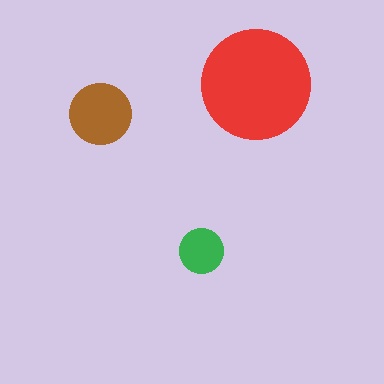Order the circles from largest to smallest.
the red one, the brown one, the green one.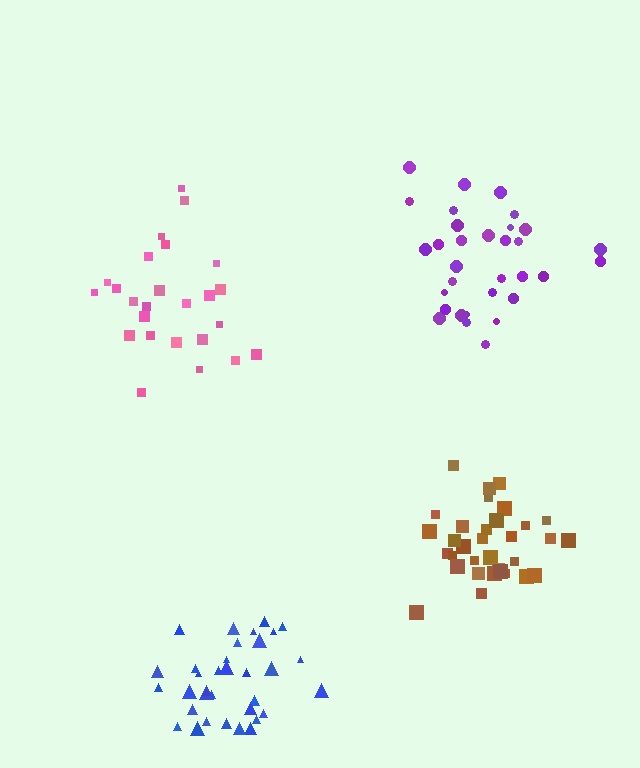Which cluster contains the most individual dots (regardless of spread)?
Blue (35).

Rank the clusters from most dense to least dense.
blue, brown, purple, pink.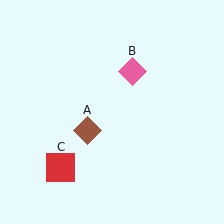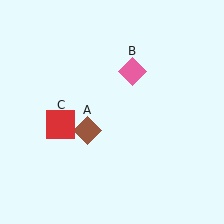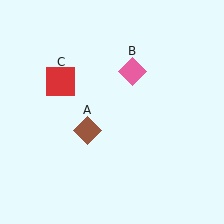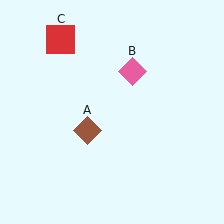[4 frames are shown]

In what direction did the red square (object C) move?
The red square (object C) moved up.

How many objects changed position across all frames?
1 object changed position: red square (object C).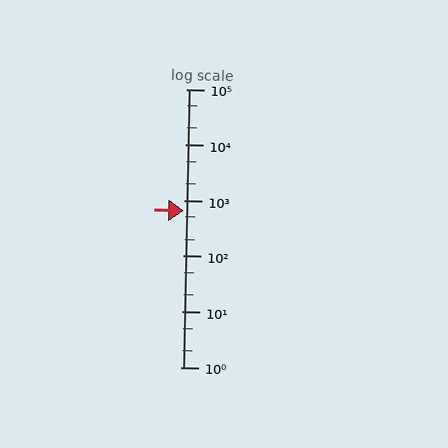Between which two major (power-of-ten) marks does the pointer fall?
The pointer is between 100 and 1000.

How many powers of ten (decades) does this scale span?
The scale spans 5 decades, from 1 to 100000.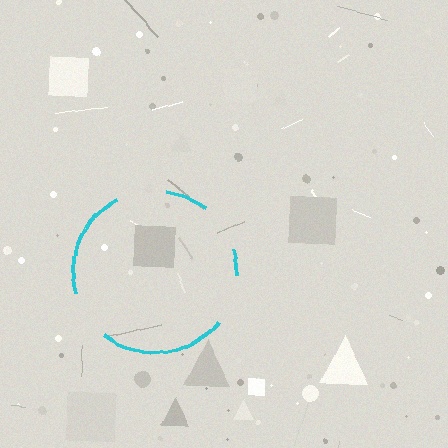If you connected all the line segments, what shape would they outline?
They would outline a circle.